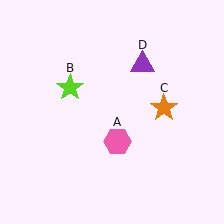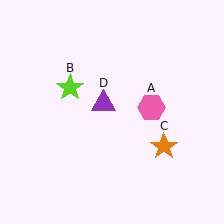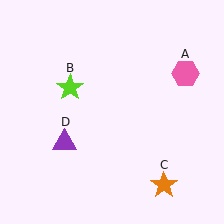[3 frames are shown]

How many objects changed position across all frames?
3 objects changed position: pink hexagon (object A), orange star (object C), purple triangle (object D).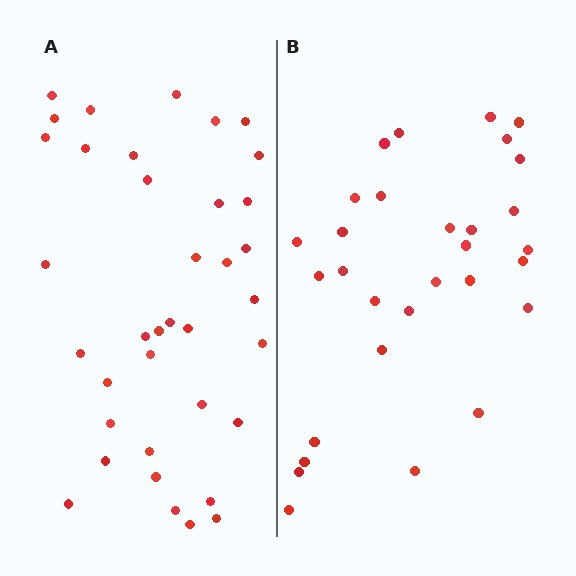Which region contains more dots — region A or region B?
Region A (the left region) has more dots.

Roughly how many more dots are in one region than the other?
Region A has roughly 8 or so more dots than region B.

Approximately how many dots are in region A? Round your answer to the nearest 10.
About 40 dots. (The exact count is 37, which rounds to 40.)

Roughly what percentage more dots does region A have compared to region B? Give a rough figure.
About 25% more.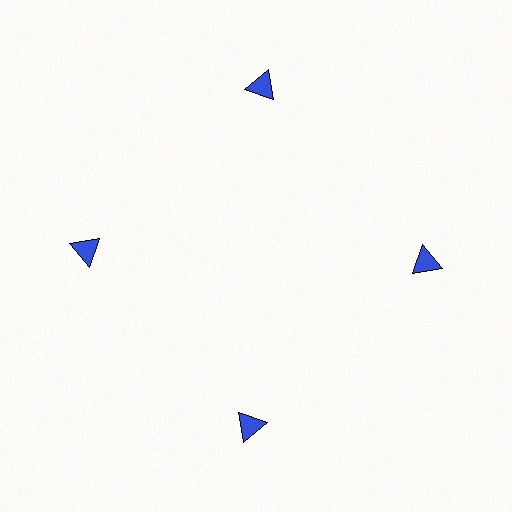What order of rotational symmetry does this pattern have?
This pattern has 4-fold rotational symmetry.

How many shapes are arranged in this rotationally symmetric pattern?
There are 4 shapes, arranged in 4 groups of 1.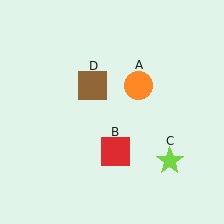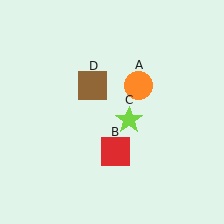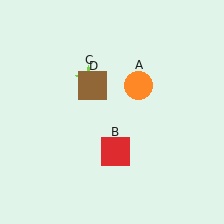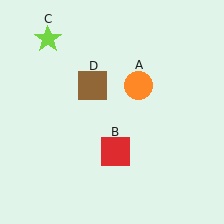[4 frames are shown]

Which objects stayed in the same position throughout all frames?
Orange circle (object A) and red square (object B) and brown square (object D) remained stationary.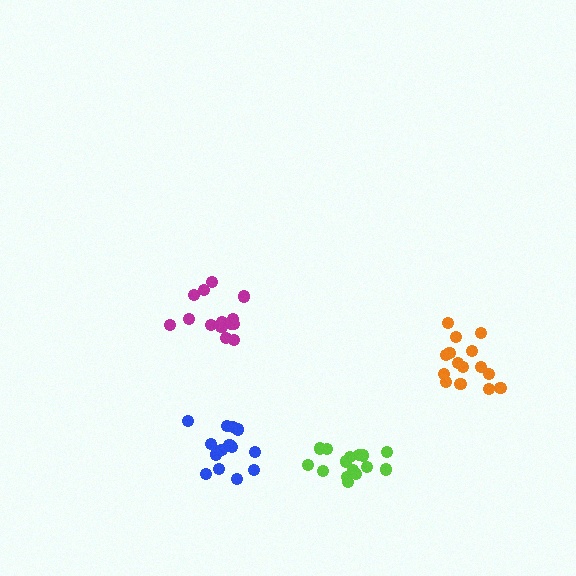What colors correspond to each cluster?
The clusters are colored: lime, magenta, orange, blue.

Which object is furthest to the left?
The magenta cluster is leftmost.